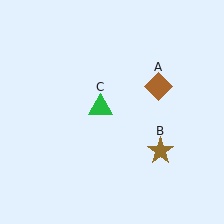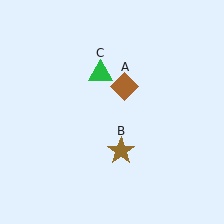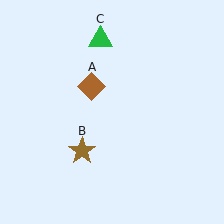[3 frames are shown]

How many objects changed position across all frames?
3 objects changed position: brown diamond (object A), brown star (object B), green triangle (object C).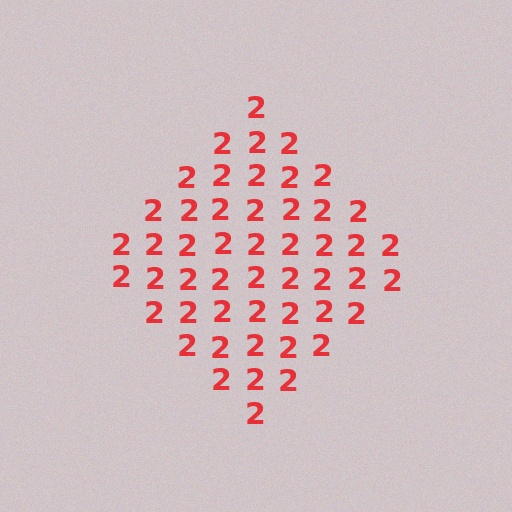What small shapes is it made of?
It is made of small digit 2's.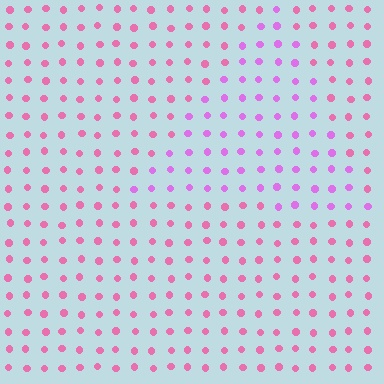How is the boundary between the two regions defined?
The boundary is defined purely by a slight shift in hue (about 35 degrees). Spacing, size, and orientation are identical on both sides.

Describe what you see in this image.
The image is filled with small pink elements in a uniform arrangement. A triangle-shaped region is visible where the elements are tinted to a slightly different hue, forming a subtle color boundary.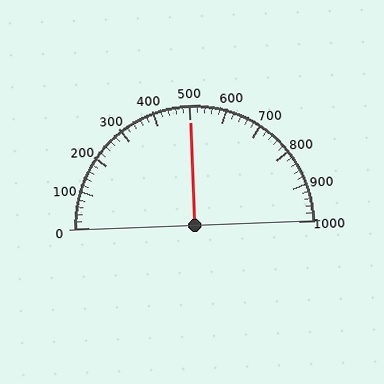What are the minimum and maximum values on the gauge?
The gauge ranges from 0 to 1000.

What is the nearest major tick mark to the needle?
The nearest major tick mark is 500.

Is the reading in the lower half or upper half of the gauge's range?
The reading is in the upper half of the range (0 to 1000).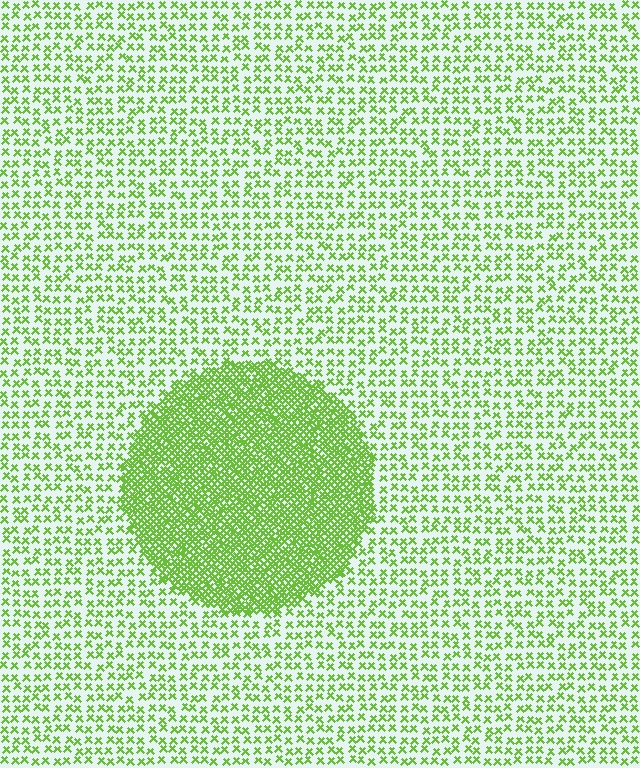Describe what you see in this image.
The image contains small lime elements arranged at two different densities. A circle-shaped region is visible where the elements are more densely packed than the surrounding area.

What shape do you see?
I see a circle.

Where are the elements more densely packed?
The elements are more densely packed inside the circle boundary.